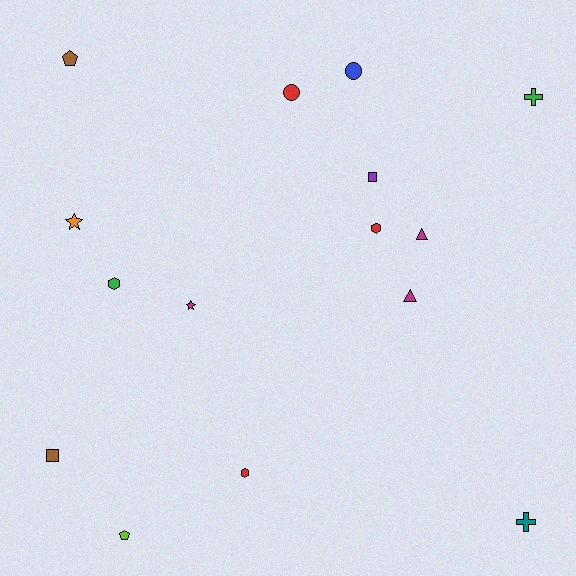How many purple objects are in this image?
There is 1 purple object.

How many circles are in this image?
There are 2 circles.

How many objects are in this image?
There are 15 objects.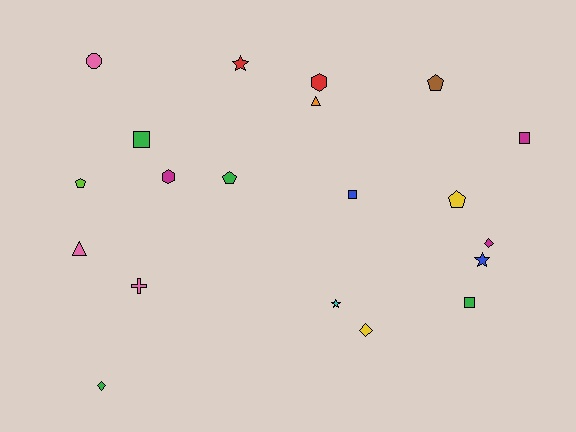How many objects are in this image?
There are 20 objects.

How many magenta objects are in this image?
There are 3 magenta objects.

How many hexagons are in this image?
There are 2 hexagons.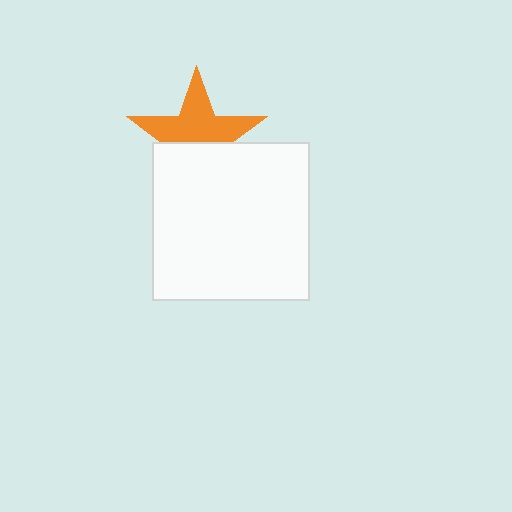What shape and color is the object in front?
The object in front is a white square.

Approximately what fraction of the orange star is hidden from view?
Roughly 43% of the orange star is hidden behind the white square.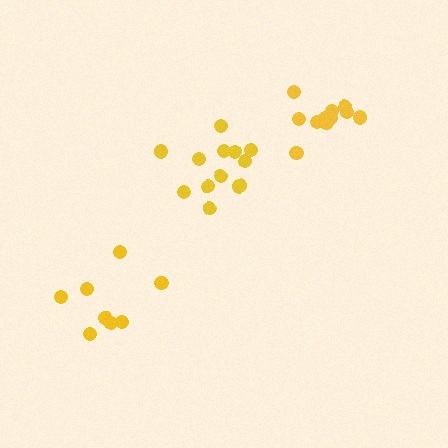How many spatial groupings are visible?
There are 3 spatial groupings.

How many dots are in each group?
Group 1: 12 dots, Group 2: 8 dots, Group 3: 12 dots (32 total).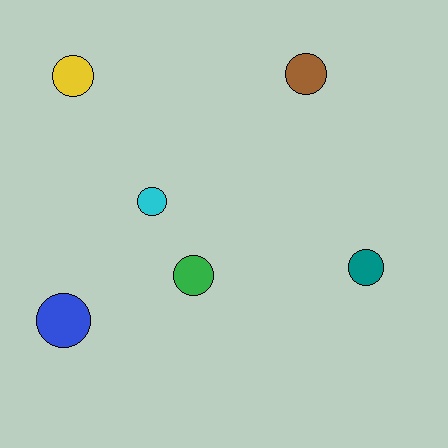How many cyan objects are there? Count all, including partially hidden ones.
There is 1 cyan object.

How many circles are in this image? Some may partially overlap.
There are 6 circles.